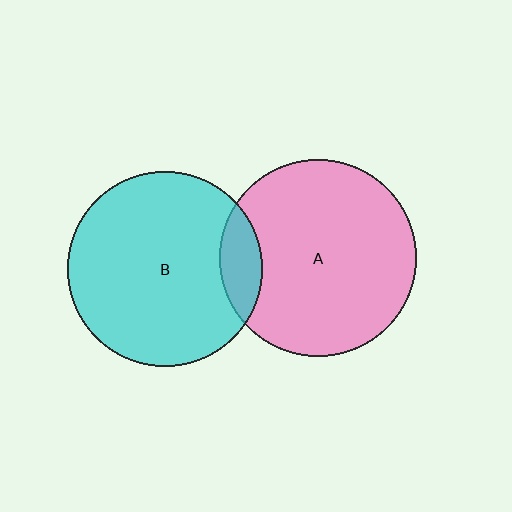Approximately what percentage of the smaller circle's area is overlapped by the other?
Approximately 10%.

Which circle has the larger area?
Circle A (pink).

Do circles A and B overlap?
Yes.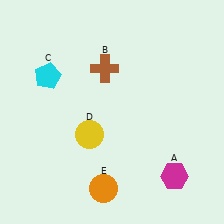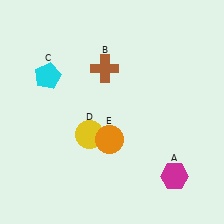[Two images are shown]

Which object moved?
The orange circle (E) moved up.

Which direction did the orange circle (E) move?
The orange circle (E) moved up.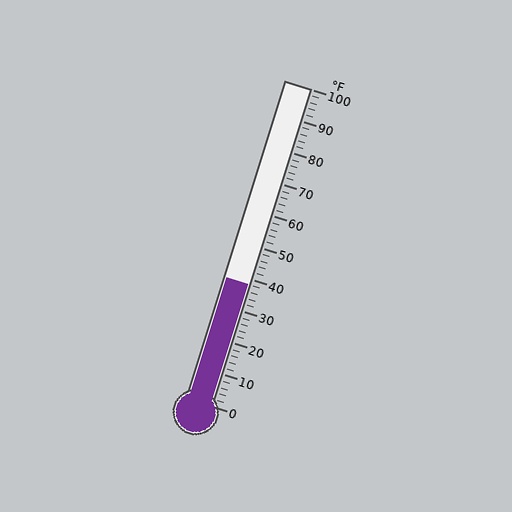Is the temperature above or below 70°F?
The temperature is below 70°F.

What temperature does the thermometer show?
The thermometer shows approximately 38°F.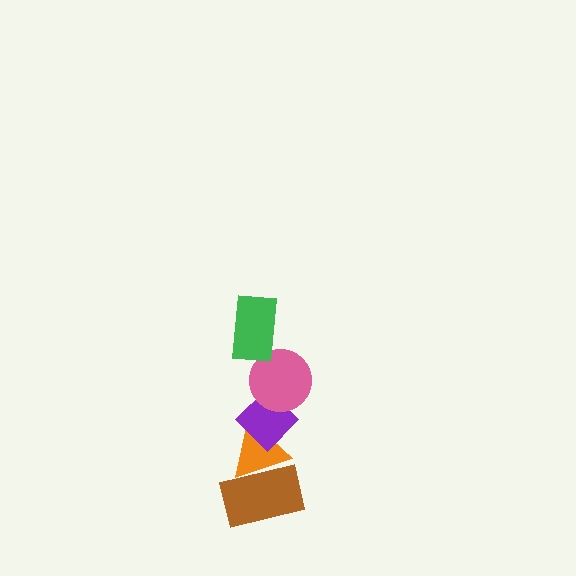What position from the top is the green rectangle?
The green rectangle is 1st from the top.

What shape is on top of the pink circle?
The green rectangle is on top of the pink circle.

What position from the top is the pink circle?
The pink circle is 2nd from the top.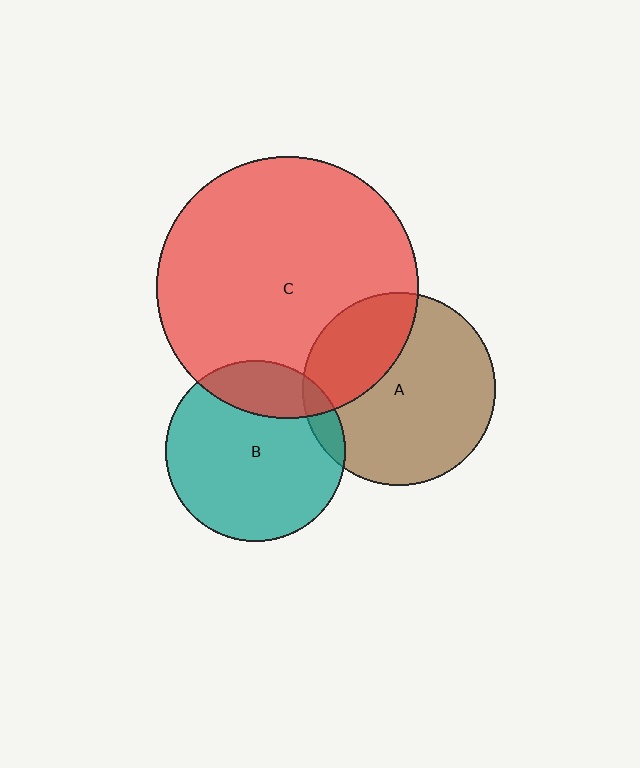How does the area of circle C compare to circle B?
Approximately 2.1 times.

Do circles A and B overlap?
Yes.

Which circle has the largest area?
Circle C (red).